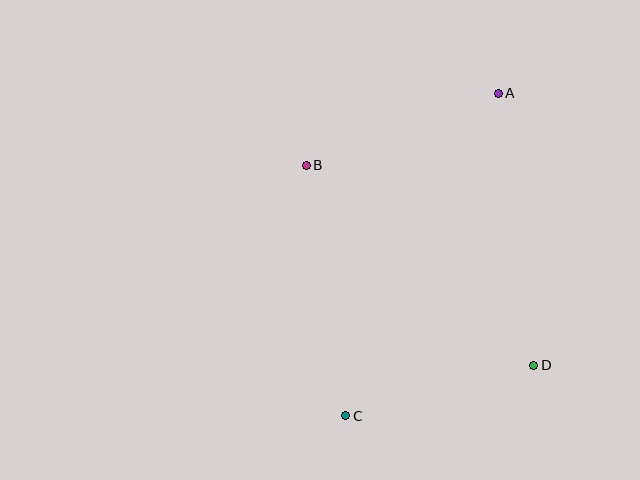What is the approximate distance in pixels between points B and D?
The distance between B and D is approximately 303 pixels.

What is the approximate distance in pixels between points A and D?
The distance between A and D is approximately 274 pixels.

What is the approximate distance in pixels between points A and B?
The distance between A and B is approximately 205 pixels.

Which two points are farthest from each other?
Points A and C are farthest from each other.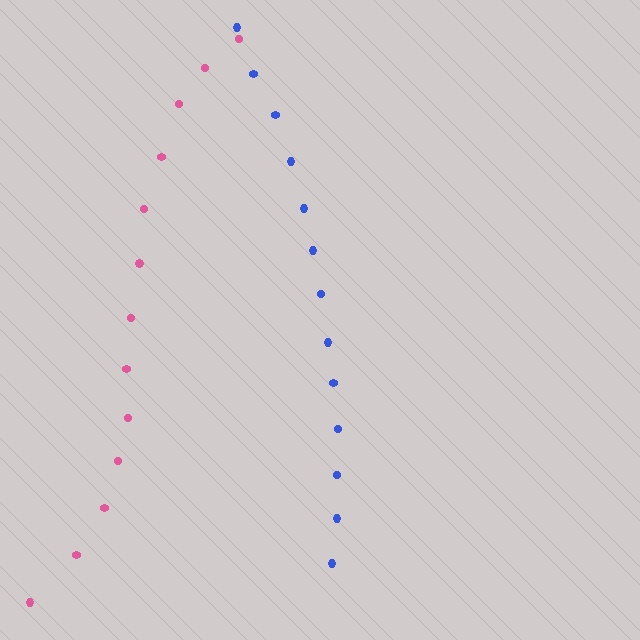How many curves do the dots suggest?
There are 2 distinct paths.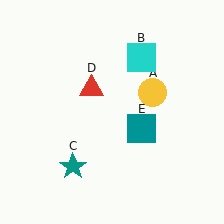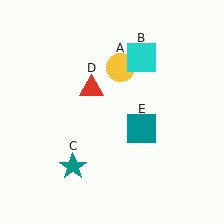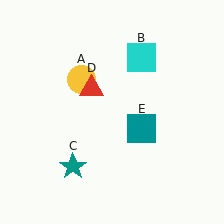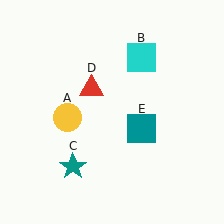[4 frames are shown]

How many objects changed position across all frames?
1 object changed position: yellow circle (object A).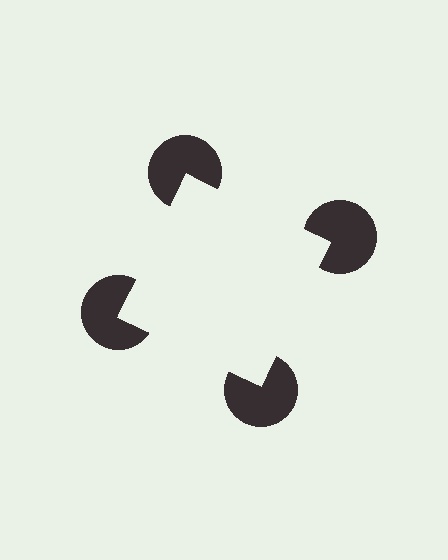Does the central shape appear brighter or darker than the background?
It typically appears slightly brighter than the background, even though no actual brightness change is drawn.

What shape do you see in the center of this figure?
An illusory square — its edges are inferred from the aligned wedge cuts in the pac-man discs, not physically drawn.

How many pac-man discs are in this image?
There are 4 — one at each vertex of the illusory square.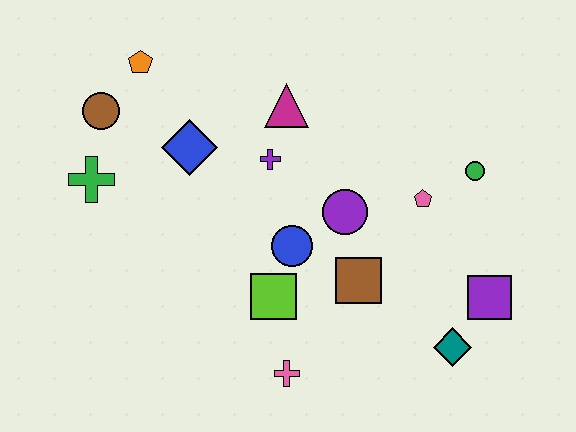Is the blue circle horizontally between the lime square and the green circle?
Yes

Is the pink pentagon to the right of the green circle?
No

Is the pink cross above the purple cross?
No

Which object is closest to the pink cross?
The lime square is closest to the pink cross.